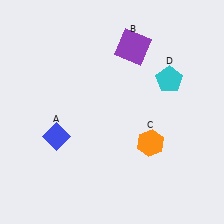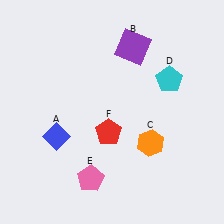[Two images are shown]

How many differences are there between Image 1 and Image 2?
There are 2 differences between the two images.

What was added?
A pink pentagon (E), a red pentagon (F) were added in Image 2.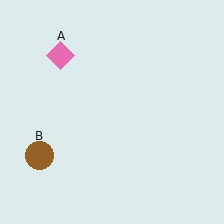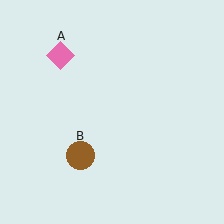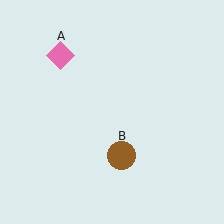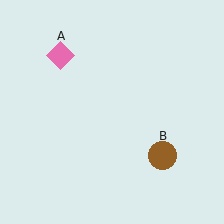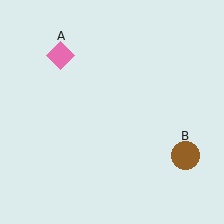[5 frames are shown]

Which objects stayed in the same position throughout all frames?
Pink diamond (object A) remained stationary.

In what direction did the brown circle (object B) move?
The brown circle (object B) moved right.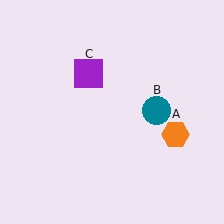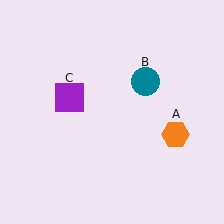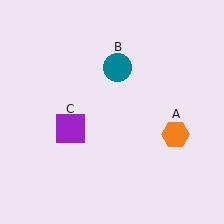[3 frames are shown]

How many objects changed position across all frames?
2 objects changed position: teal circle (object B), purple square (object C).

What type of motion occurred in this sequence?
The teal circle (object B), purple square (object C) rotated counterclockwise around the center of the scene.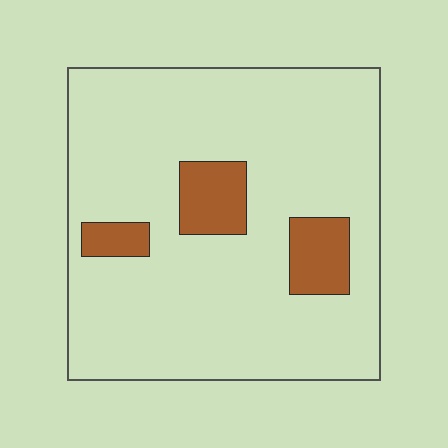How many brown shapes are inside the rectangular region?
3.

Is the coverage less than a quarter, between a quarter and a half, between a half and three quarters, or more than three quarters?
Less than a quarter.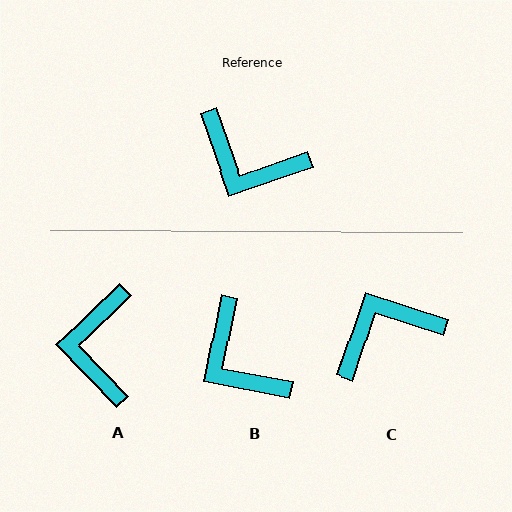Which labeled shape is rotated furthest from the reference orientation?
C, about 127 degrees away.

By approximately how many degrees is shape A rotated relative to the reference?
Approximately 65 degrees clockwise.